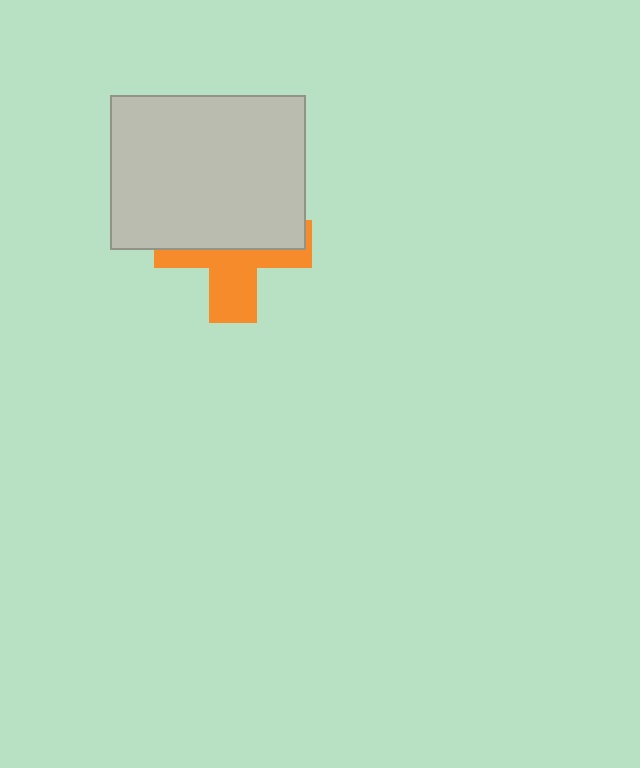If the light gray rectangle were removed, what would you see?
You would see the complete orange cross.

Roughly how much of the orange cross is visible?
A small part of it is visible (roughly 44%).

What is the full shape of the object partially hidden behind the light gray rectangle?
The partially hidden object is an orange cross.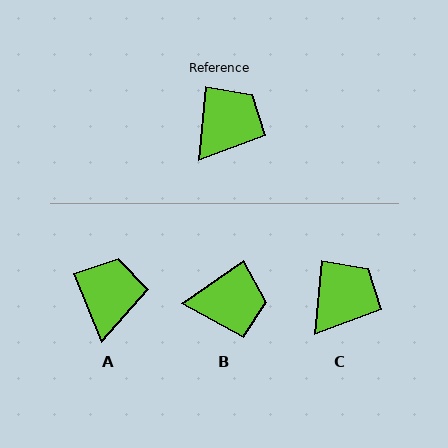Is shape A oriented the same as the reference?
No, it is off by about 28 degrees.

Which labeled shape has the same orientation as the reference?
C.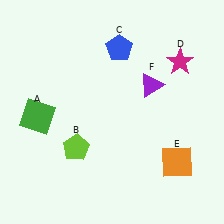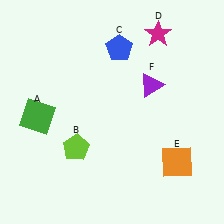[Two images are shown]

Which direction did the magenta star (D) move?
The magenta star (D) moved up.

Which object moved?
The magenta star (D) moved up.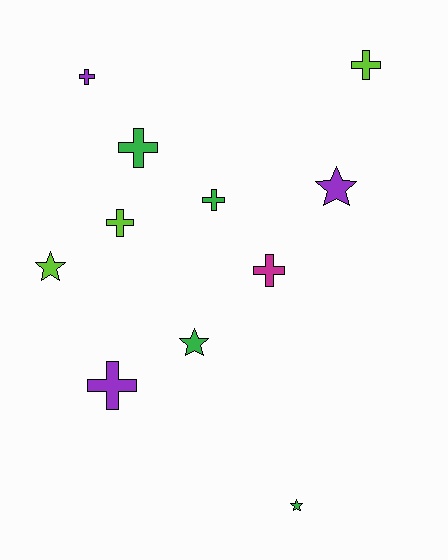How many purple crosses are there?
There are 2 purple crosses.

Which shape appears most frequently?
Cross, with 7 objects.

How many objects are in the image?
There are 11 objects.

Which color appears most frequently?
Green, with 4 objects.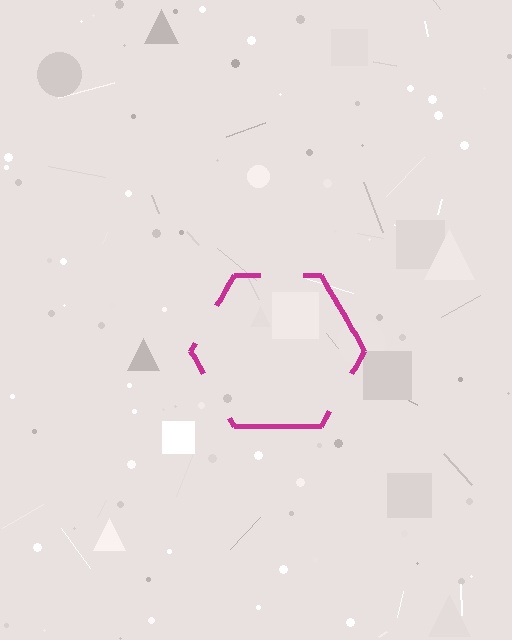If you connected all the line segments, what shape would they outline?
They would outline a hexagon.